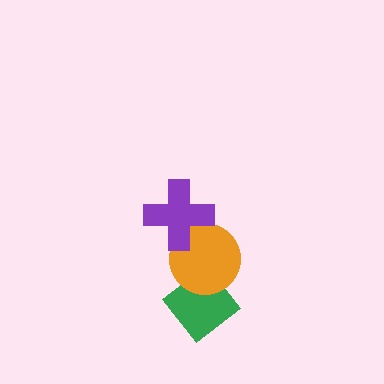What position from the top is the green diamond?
The green diamond is 3rd from the top.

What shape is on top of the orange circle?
The purple cross is on top of the orange circle.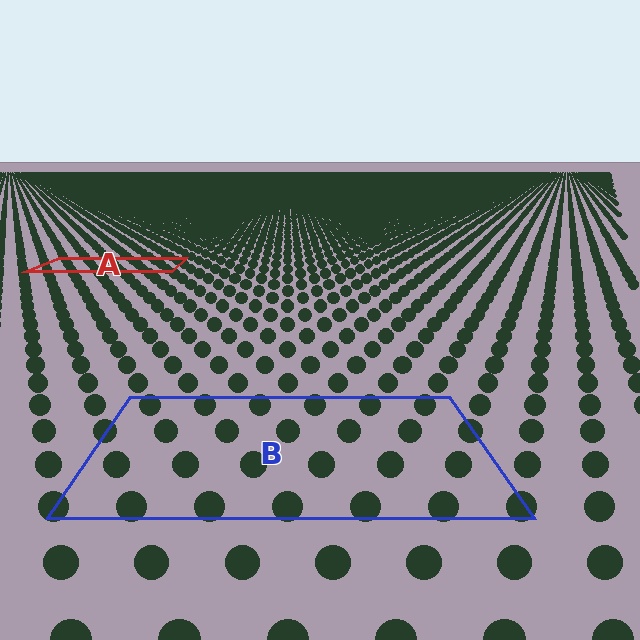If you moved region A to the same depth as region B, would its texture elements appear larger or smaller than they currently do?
They would appear larger. At a closer depth, the same texture elements are projected at a bigger on-screen size.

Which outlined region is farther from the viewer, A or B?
Region A is farther from the viewer — the texture elements inside it appear smaller and more densely packed.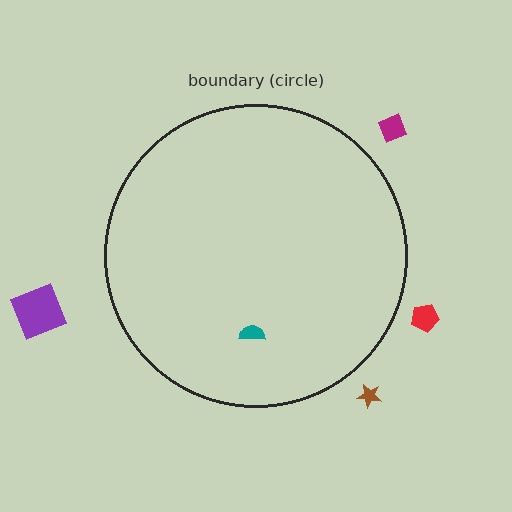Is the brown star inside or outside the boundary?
Outside.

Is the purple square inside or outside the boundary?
Outside.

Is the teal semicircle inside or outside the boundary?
Inside.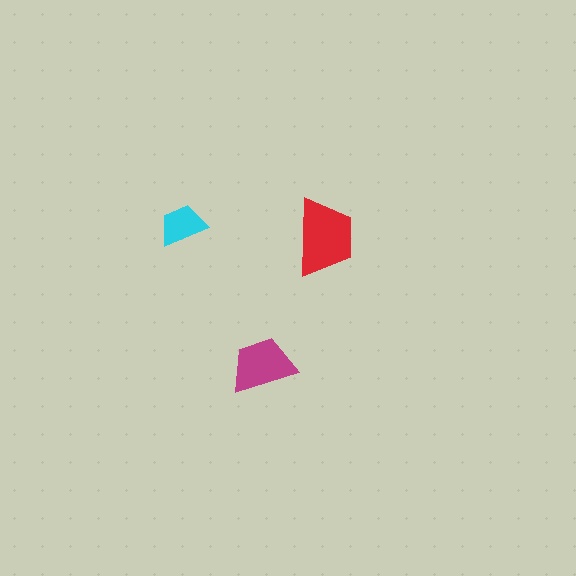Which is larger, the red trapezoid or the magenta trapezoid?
The red one.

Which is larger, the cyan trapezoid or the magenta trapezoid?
The magenta one.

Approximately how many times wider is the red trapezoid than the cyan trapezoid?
About 1.5 times wider.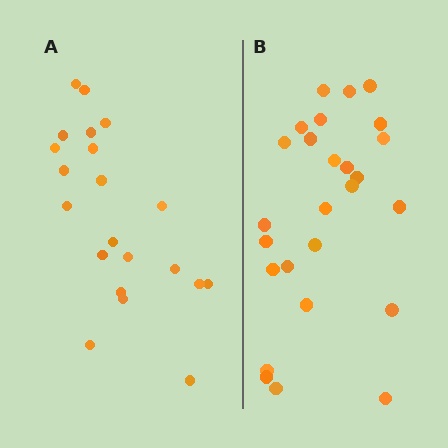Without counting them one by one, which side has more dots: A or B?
Region B (the right region) has more dots.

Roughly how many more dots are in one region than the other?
Region B has about 5 more dots than region A.